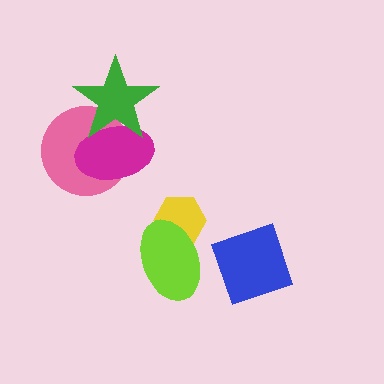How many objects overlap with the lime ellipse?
1 object overlaps with the lime ellipse.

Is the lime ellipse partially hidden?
No, no other shape covers it.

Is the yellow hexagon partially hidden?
Yes, it is partially covered by another shape.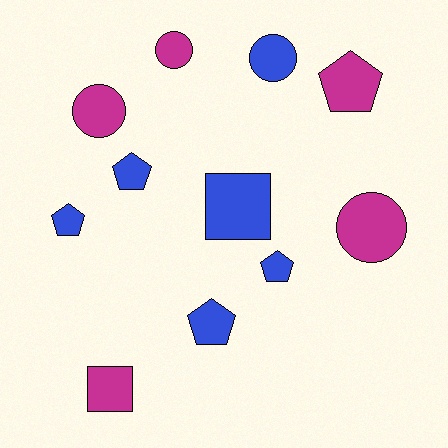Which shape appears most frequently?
Pentagon, with 5 objects.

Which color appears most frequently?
Blue, with 6 objects.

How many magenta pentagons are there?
There is 1 magenta pentagon.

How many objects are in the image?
There are 11 objects.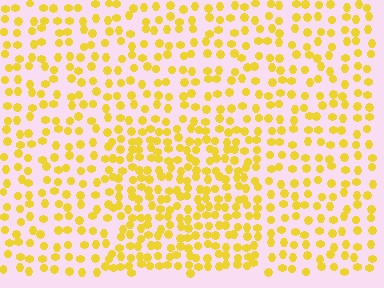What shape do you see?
I see a rectangle.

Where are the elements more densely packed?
The elements are more densely packed inside the rectangle boundary.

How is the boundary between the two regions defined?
The boundary is defined by a change in element density (approximately 1.7x ratio). All elements are the same color, size, and shape.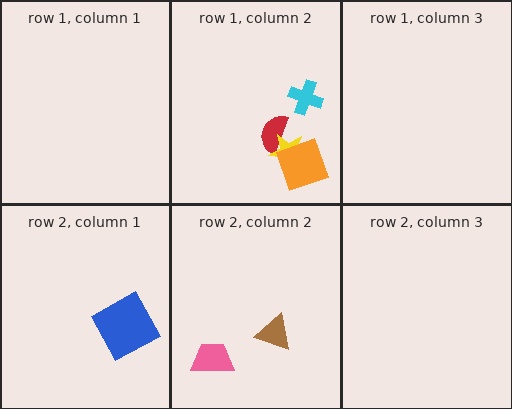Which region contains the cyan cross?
The row 1, column 2 region.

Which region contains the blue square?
The row 2, column 1 region.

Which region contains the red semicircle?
The row 1, column 2 region.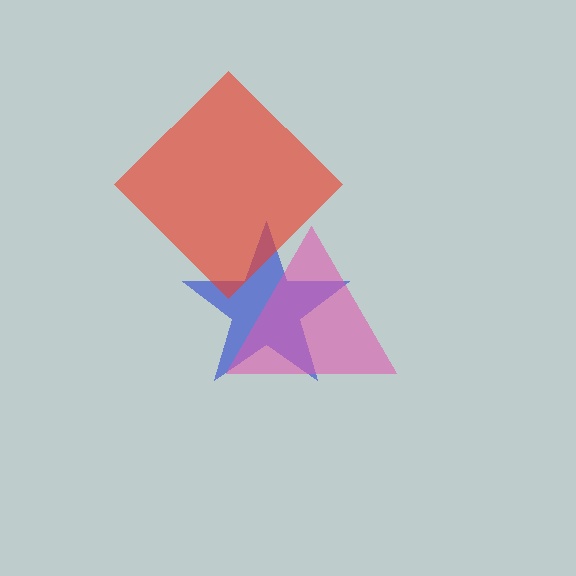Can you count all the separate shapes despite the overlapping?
Yes, there are 3 separate shapes.